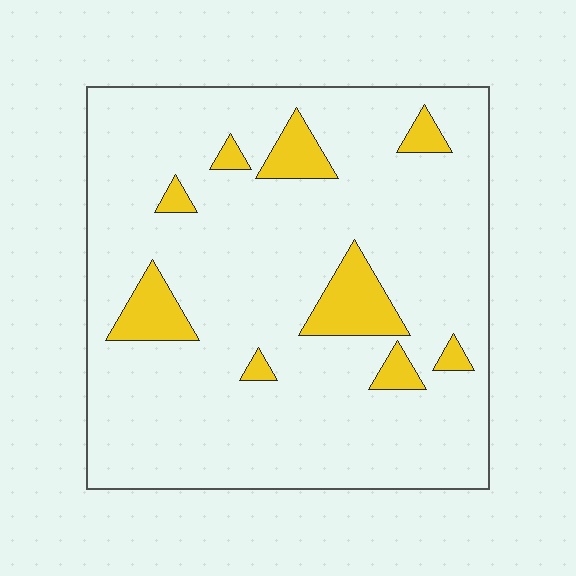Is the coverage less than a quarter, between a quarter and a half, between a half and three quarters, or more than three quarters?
Less than a quarter.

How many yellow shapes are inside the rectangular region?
9.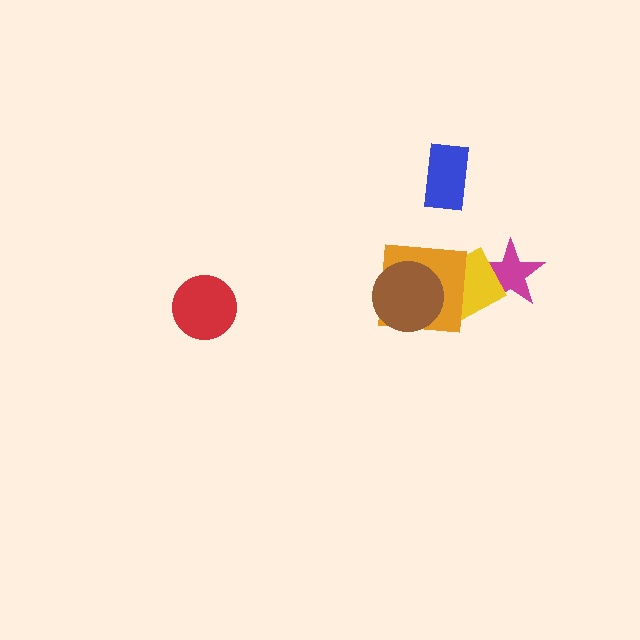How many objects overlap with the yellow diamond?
3 objects overlap with the yellow diamond.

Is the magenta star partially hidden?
Yes, it is partially covered by another shape.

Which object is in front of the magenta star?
The yellow diamond is in front of the magenta star.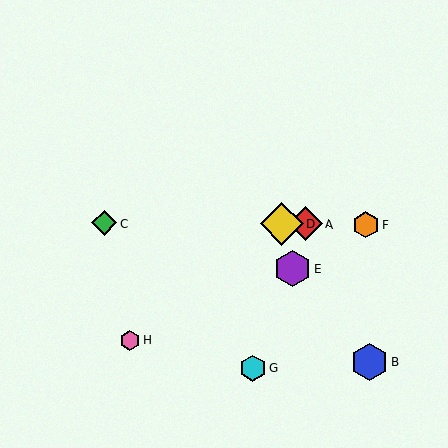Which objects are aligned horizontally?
Objects A, C, D, F are aligned horizontally.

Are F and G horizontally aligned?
No, F is at y≈224 and G is at y≈369.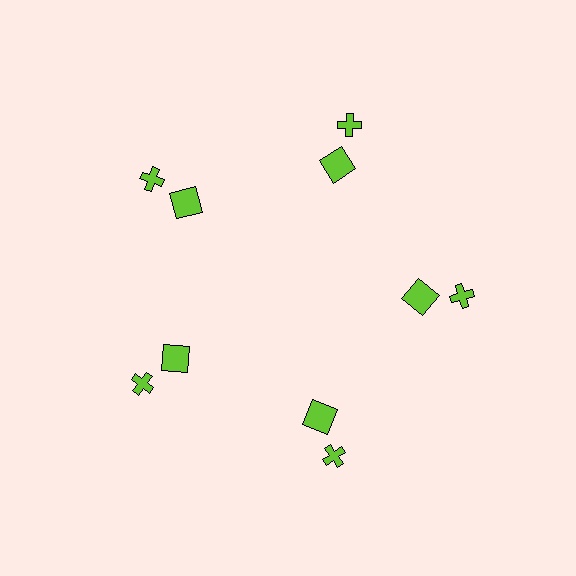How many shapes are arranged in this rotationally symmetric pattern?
There are 10 shapes, arranged in 5 groups of 2.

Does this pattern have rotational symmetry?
Yes, this pattern has 5-fold rotational symmetry. It looks the same after rotating 72 degrees around the center.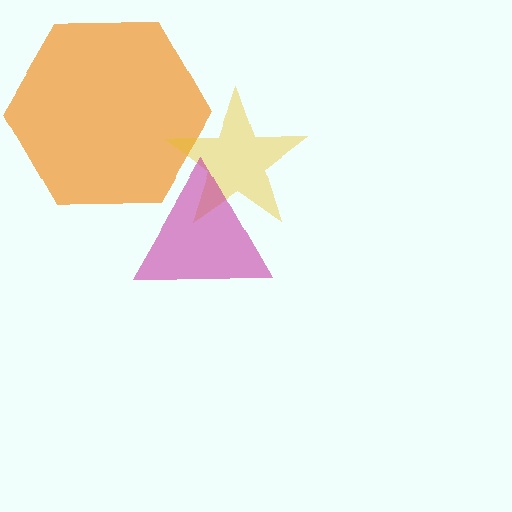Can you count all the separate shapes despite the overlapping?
Yes, there are 3 separate shapes.